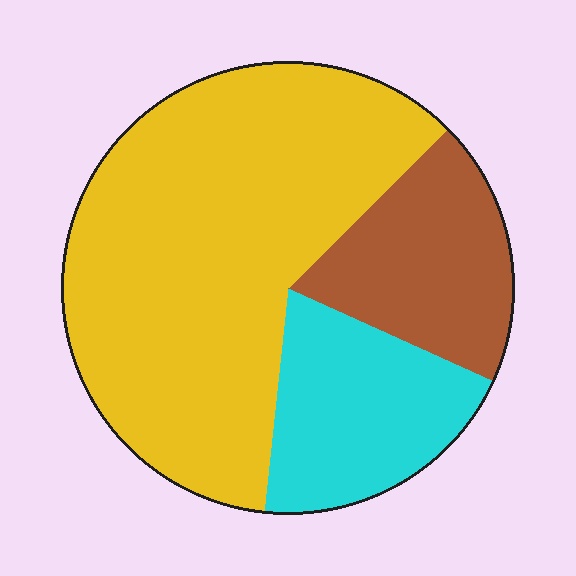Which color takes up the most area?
Yellow, at roughly 60%.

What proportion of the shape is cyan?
Cyan covers around 20% of the shape.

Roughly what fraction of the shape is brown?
Brown covers about 20% of the shape.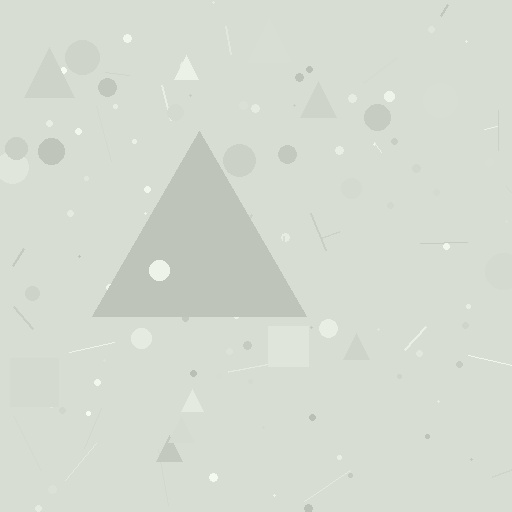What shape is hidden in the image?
A triangle is hidden in the image.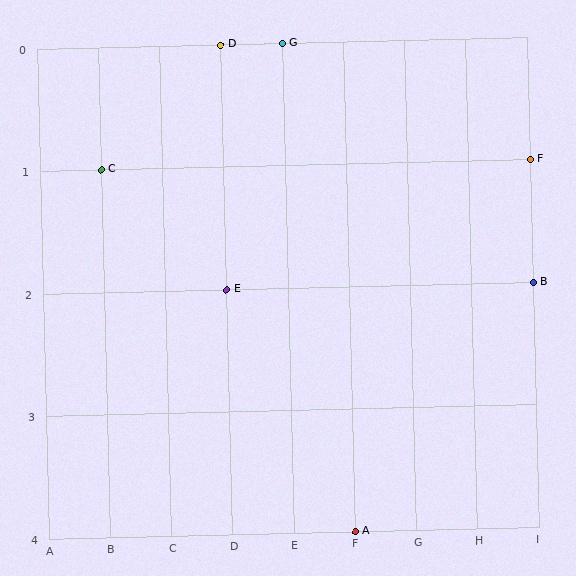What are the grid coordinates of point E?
Point E is at grid coordinates (D, 2).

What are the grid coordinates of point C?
Point C is at grid coordinates (B, 1).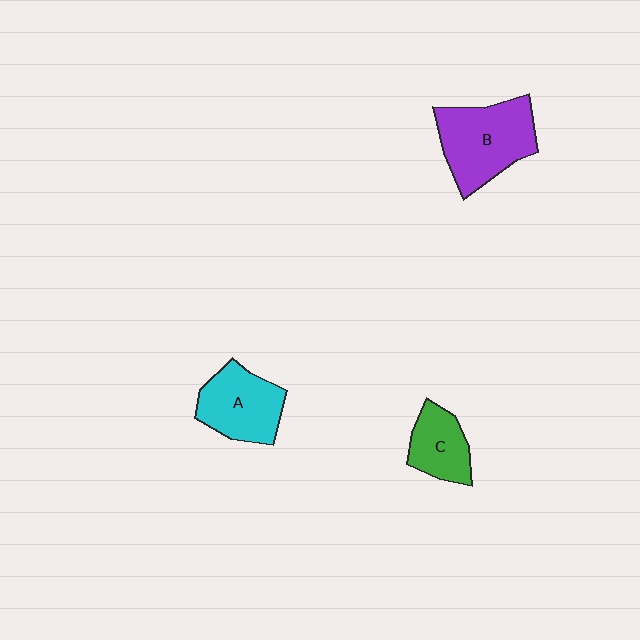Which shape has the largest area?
Shape B (purple).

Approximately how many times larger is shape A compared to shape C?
Approximately 1.4 times.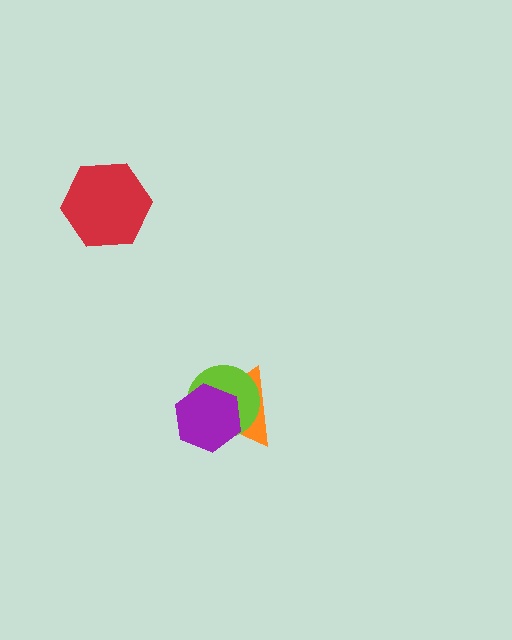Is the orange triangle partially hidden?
Yes, it is partially covered by another shape.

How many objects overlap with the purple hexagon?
2 objects overlap with the purple hexagon.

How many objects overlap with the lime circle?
2 objects overlap with the lime circle.